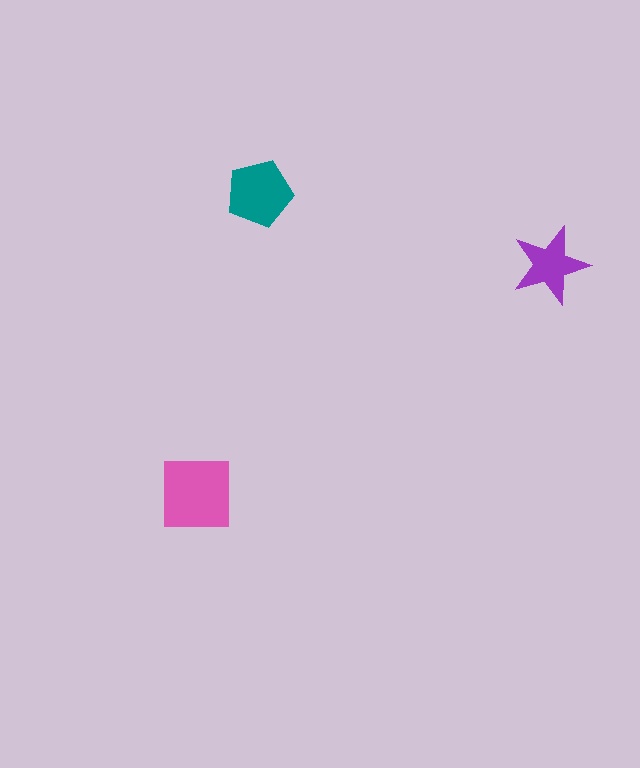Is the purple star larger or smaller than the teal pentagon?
Smaller.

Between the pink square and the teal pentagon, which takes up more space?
The pink square.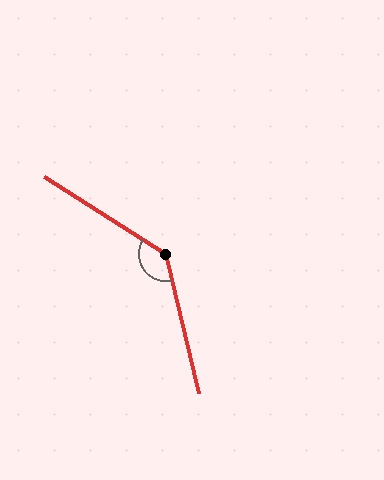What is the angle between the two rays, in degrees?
Approximately 136 degrees.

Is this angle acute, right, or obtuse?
It is obtuse.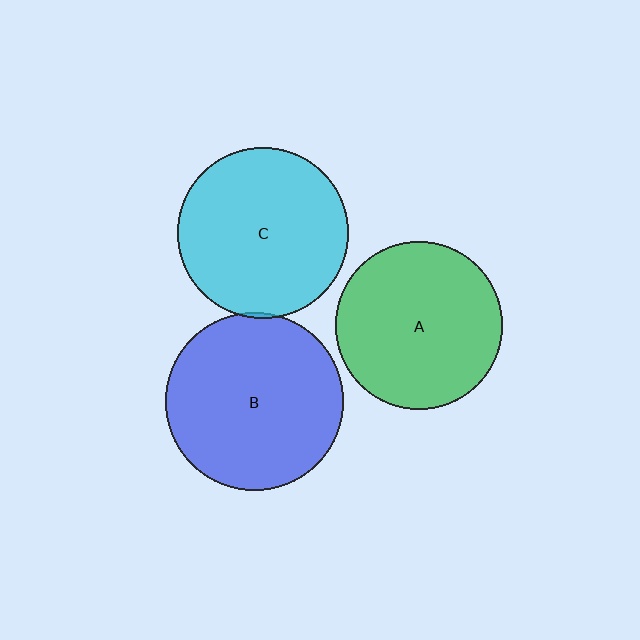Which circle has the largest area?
Circle B (blue).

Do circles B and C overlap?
Yes.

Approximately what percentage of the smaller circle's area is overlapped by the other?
Approximately 5%.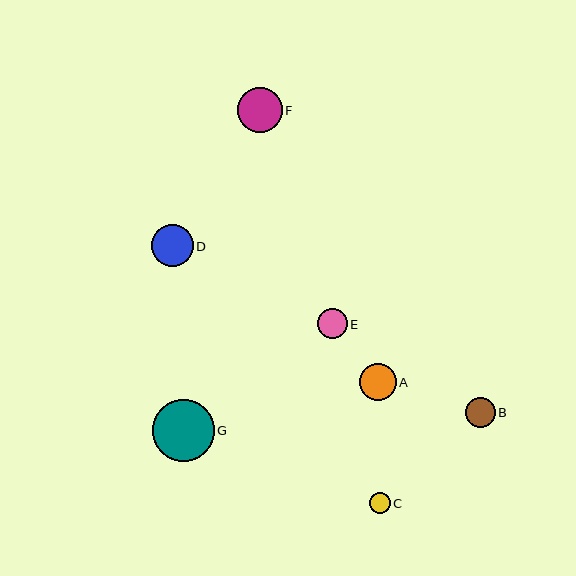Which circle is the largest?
Circle G is the largest with a size of approximately 62 pixels.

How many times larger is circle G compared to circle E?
Circle G is approximately 2.1 times the size of circle E.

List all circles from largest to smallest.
From largest to smallest: G, F, D, A, E, B, C.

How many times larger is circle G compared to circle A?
Circle G is approximately 1.7 times the size of circle A.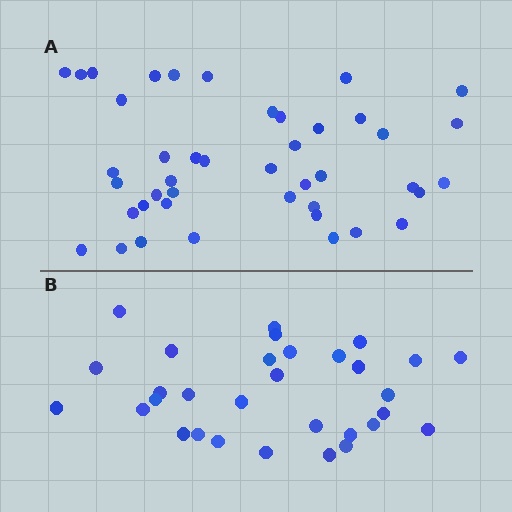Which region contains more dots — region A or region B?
Region A (the top region) has more dots.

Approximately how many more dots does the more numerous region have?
Region A has roughly 12 or so more dots than region B.